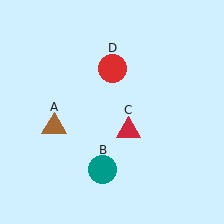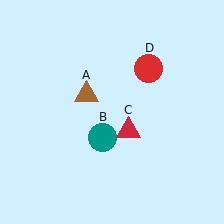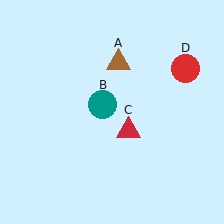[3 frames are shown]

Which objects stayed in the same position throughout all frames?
Red triangle (object C) remained stationary.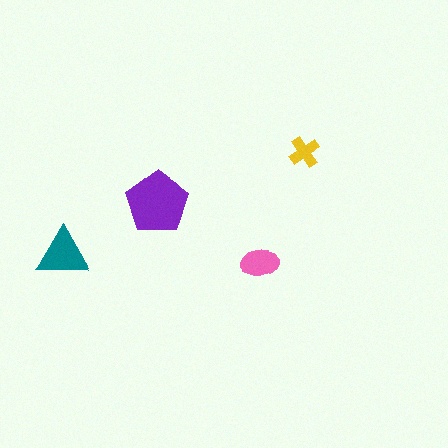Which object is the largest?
The purple pentagon.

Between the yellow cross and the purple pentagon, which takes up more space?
The purple pentagon.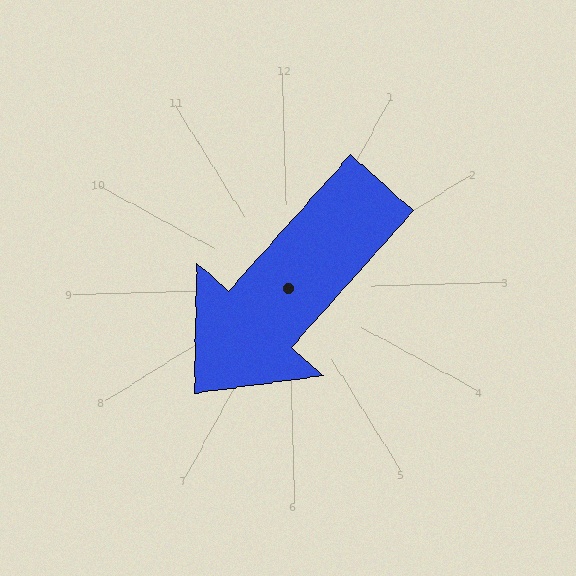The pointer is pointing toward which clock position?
Roughly 7 o'clock.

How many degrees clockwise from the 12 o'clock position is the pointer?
Approximately 223 degrees.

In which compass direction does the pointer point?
Southwest.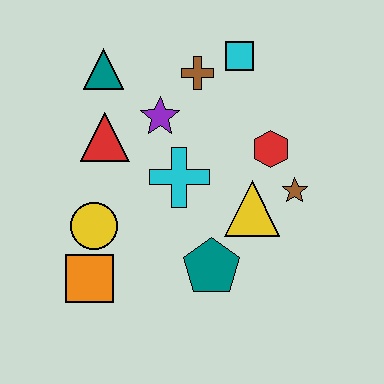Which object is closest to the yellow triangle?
The brown star is closest to the yellow triangle.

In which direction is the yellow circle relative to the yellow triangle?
The yellow circle is to the left of the yellow triangle.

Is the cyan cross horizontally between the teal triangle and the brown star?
Yes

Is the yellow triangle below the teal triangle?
Yes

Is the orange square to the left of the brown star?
Yes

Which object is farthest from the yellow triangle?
The teal triangle is farthest from the yellow triangle.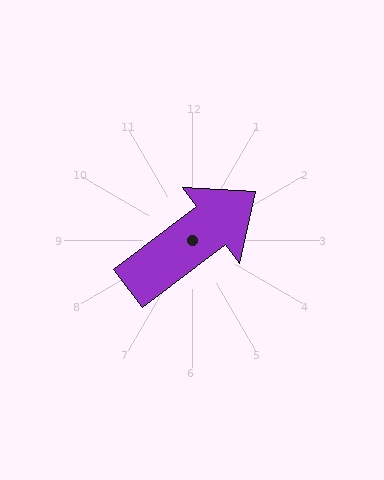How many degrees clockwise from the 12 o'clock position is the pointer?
Approximately 53 degrees.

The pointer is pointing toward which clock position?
Roughly 2 o'clock.